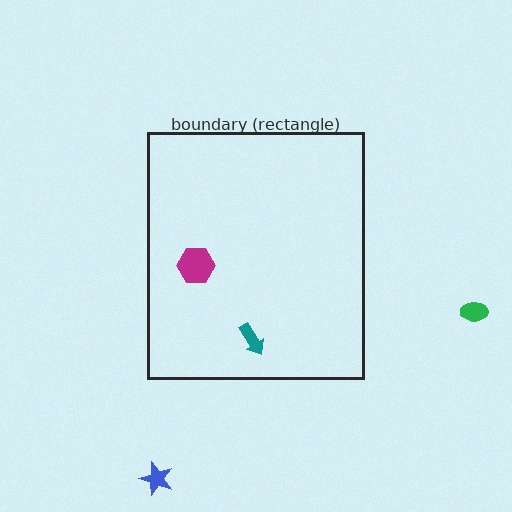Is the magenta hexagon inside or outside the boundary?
Inside.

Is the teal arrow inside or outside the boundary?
Inside.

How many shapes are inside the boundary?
2 inside, 2 outside.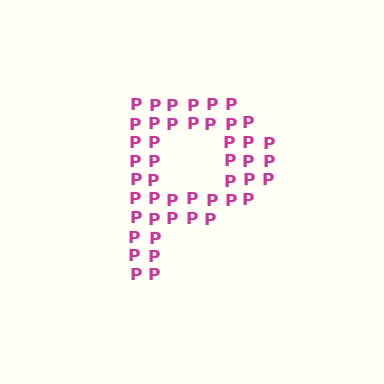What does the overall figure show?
The overall figure shows the letter P.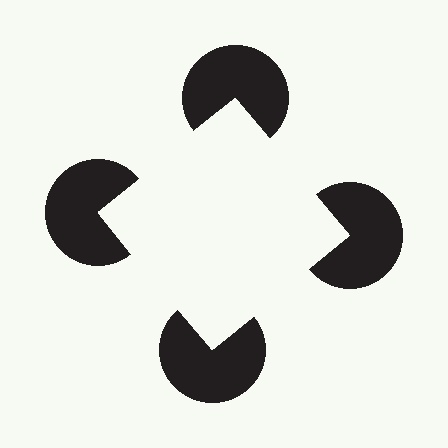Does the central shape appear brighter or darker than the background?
It typically appears slightly brighter than the background, even though no actual brightness change is drawn.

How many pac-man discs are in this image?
There are 4 — one at each vertex of the illusory square.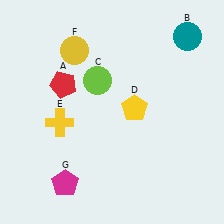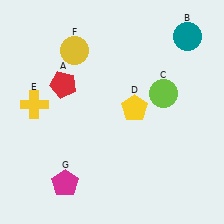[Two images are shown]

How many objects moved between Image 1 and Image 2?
2 objects moved between the two images.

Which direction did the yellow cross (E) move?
The yellow cross (E) moved left.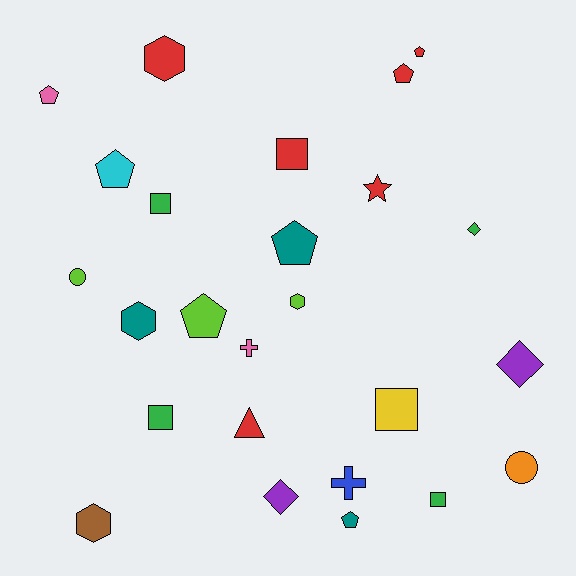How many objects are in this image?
There are 25 objects.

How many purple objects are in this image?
There are 2 purple objects.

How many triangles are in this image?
There is 1 triangle.